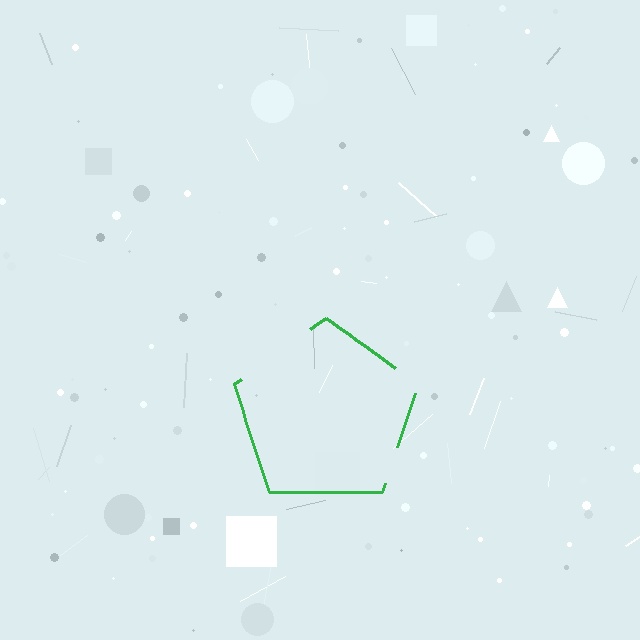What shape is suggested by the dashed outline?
The dashed outline suggests a pentagon.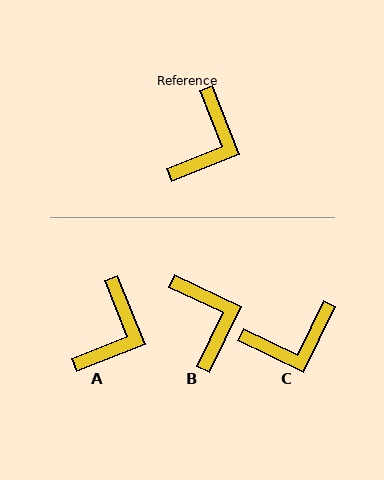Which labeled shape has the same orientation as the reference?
A.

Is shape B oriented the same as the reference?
No, it is off by about 43 degrees.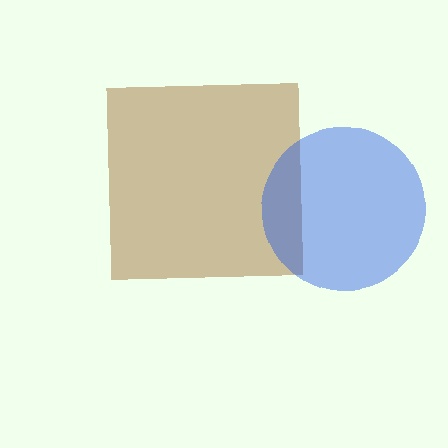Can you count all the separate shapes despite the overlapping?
Yes, there are 2 separate shapes.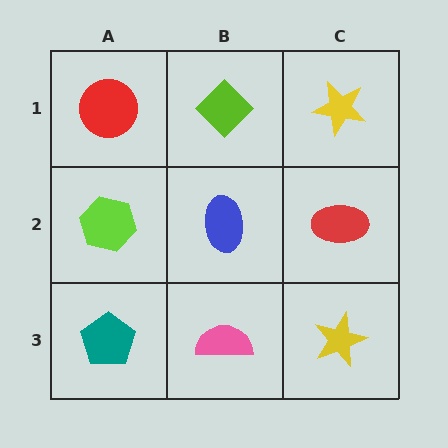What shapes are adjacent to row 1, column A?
A lime hexagon (row 2, column A), a lime diamond (row 1, column B).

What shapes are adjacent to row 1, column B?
A blue ellipse (row 2, column B), a red circle (row 1, column A), a yellow star (row 1, column C).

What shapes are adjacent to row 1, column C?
A red ellipse (row 2, column C), a lime diamond (row 1, column B).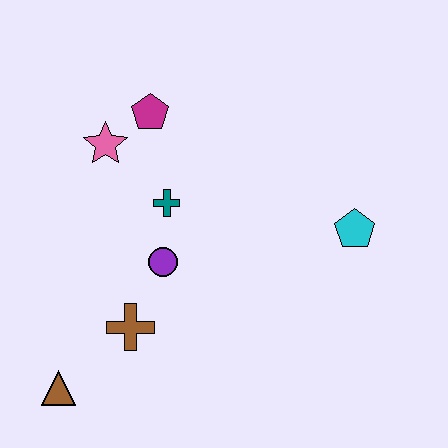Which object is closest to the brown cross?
The purple circle is closest to the brown cross.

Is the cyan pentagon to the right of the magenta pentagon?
Yes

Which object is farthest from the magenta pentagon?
The brown triangle is farthest from the magenta pentagon.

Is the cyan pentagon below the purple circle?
No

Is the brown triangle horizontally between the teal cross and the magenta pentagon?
No